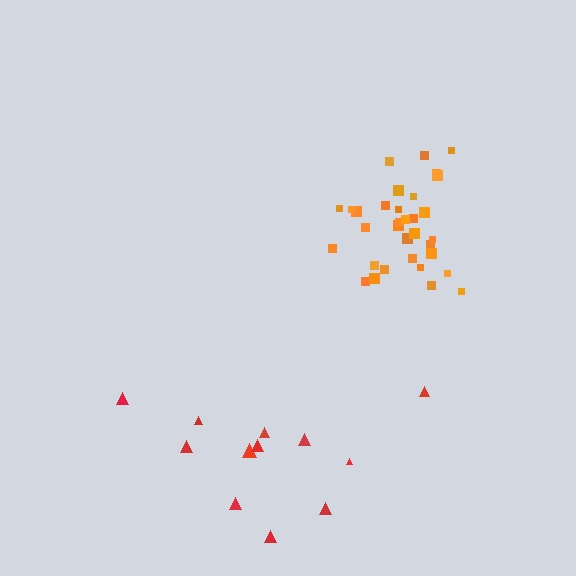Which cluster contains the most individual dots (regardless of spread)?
Orange (33).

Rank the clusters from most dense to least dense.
orange, red.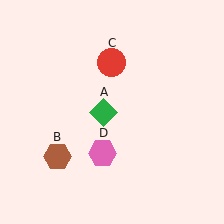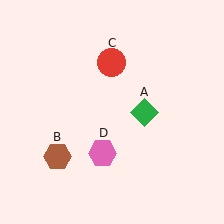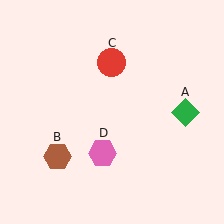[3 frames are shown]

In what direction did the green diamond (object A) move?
The green diamond (object A) moved right.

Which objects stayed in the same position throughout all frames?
Brown hexagon (object B) and red circle (object C) and pink hexagon (object D) remained stationary.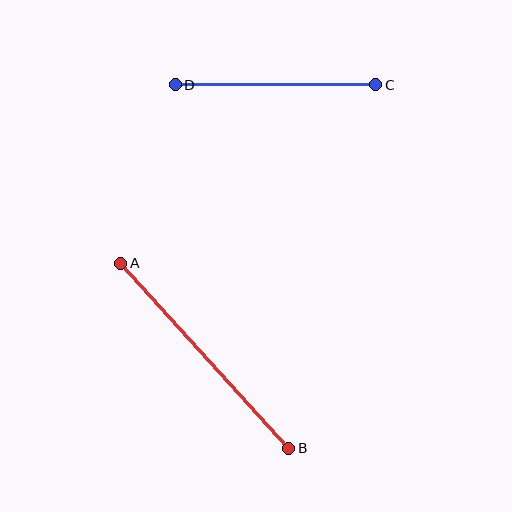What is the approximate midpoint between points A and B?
The midpoint is at approximately (205, 356) pixels.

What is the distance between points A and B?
The distance is approximately 250 pixels.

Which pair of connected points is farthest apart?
Points A and B are farthest apart.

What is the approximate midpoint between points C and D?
The midpoint is at approximately (276, 85) pixels.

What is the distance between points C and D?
The distance is approximately 200 pixels.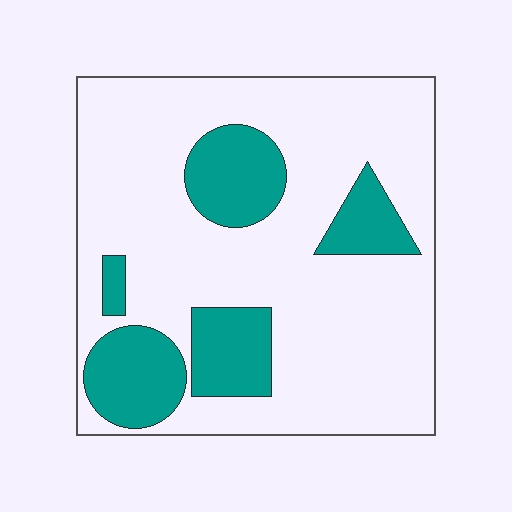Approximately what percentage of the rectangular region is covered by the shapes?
Approximately 25%.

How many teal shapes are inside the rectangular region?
5.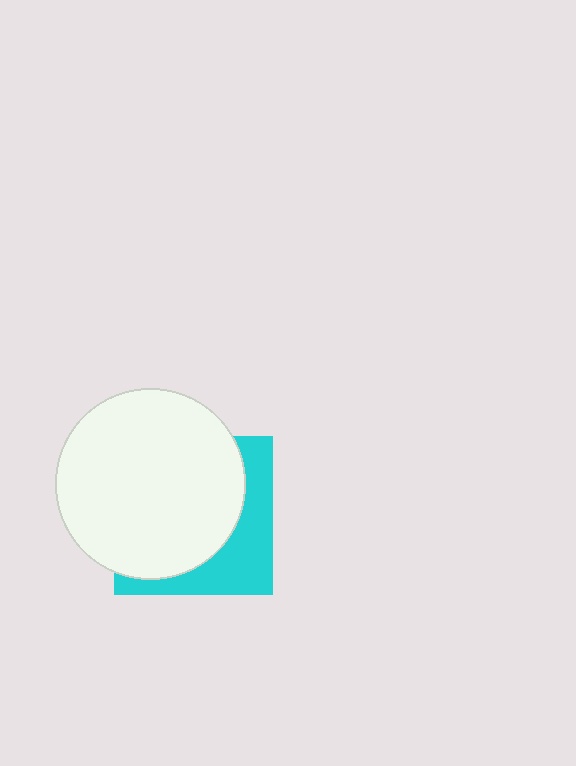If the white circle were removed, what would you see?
You would see the complete cyan square.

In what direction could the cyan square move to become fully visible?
The cyan square could move toward the lower-right. That would shift it out from behind the white circle entirely.